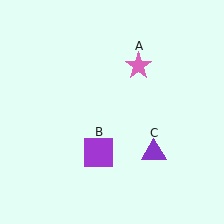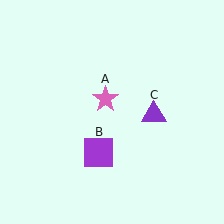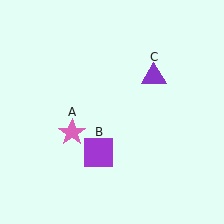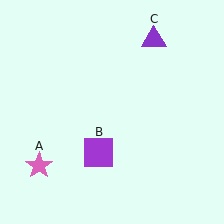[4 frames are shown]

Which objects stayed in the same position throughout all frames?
Purple square (object B) remained stationary.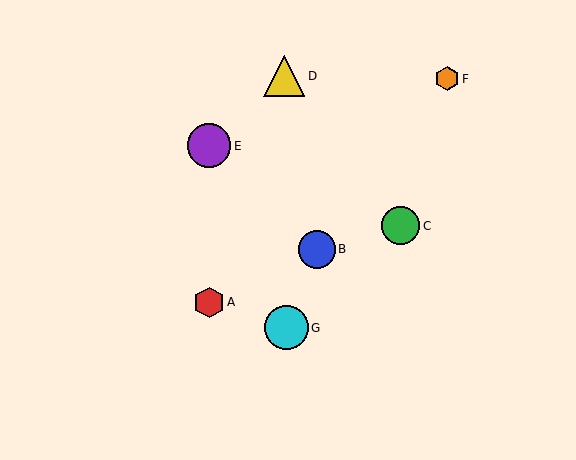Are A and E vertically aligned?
Yes, both are at x≈209.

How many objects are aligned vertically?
2 objects (A, E) are aligned vertically.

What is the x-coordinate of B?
Object B is at x≈317.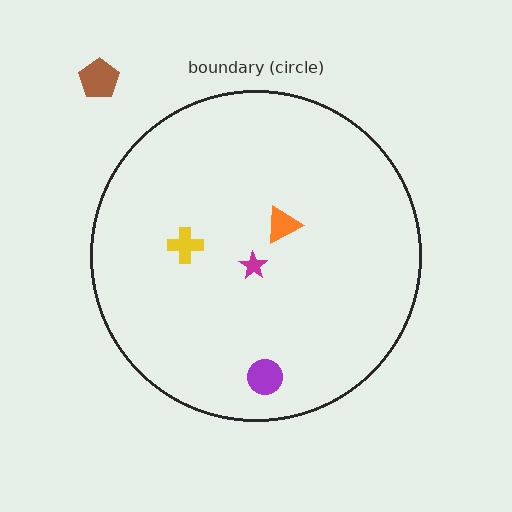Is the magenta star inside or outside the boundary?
Inside.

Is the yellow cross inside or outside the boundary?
Inside.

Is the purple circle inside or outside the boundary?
Inside.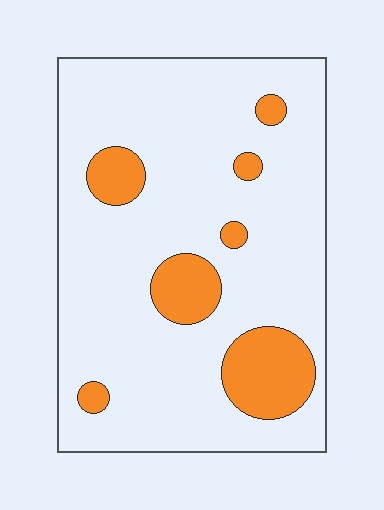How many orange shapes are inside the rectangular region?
7.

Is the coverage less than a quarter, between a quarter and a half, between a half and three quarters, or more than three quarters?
Less than a quarter.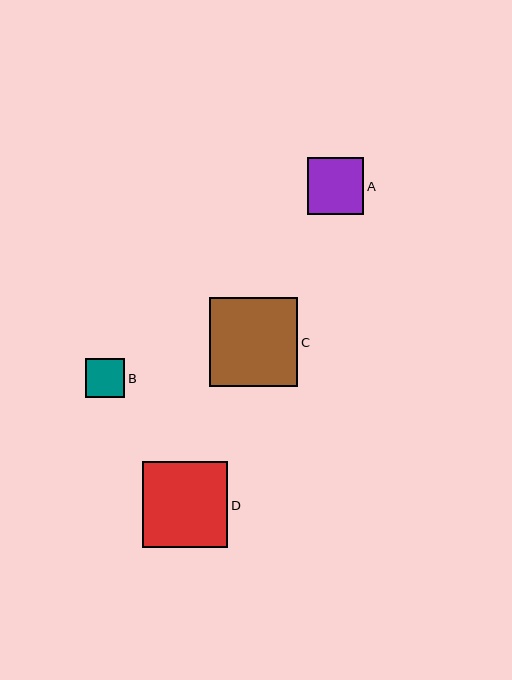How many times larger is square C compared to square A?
Square C is approximately 1.6 times the size of square A.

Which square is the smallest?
Square B is the smallest with a size of approximately 39 pixels.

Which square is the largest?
Square C is the largest with a size of approximately 89 pixels.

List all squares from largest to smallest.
From largest to smallest: C, D, A, B.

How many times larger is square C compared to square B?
Square C is approximately 2.2 times the size of square B.